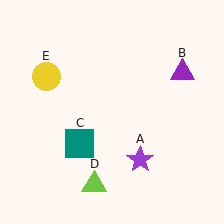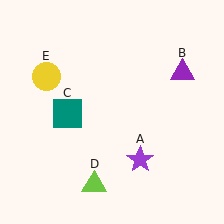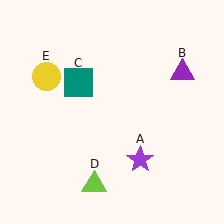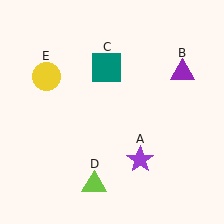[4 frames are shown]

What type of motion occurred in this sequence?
The teal square (object C) rotated clockwise around the center of the scene.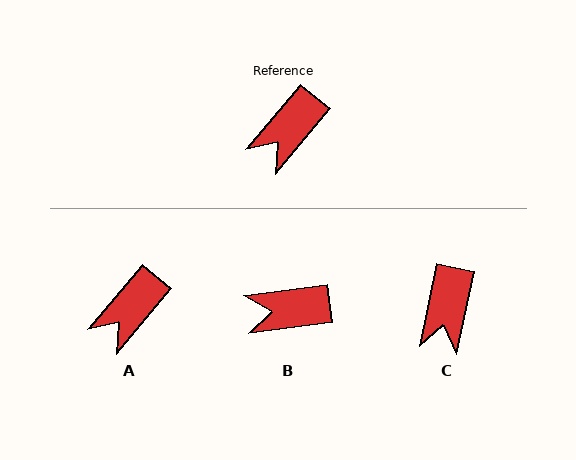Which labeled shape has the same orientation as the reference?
A.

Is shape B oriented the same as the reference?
No, it is off by about 42 degrees.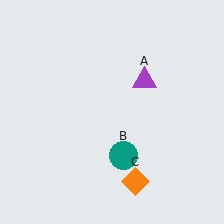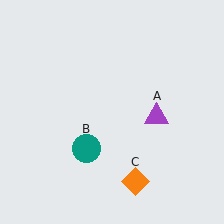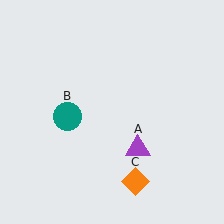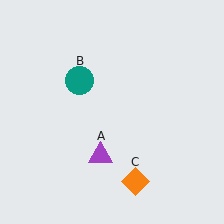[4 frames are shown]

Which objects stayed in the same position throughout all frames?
Orange diamond (object C) remained stationary.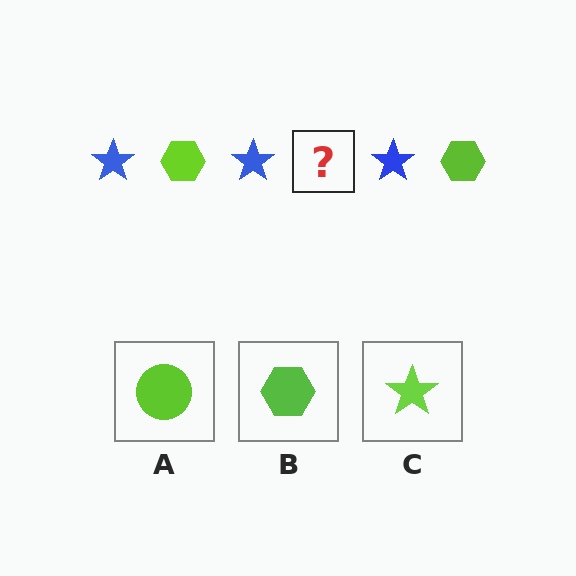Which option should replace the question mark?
Option B.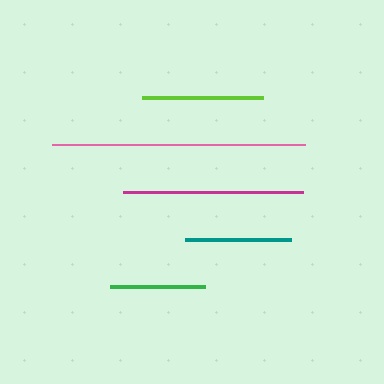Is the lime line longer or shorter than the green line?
The lime line is longer than the green line.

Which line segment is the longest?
The pink line is the longest at approximately 253 pixels.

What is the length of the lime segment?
The lime segment is approximately 121 pixels long.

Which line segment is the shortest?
The green line is the shortest at approximately 95 pixels.